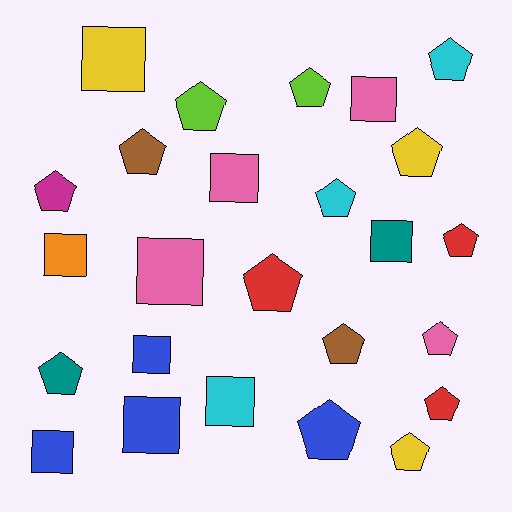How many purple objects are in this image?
There are no purple objects.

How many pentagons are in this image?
There are 15 pentagons.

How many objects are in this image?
There are 25 objects.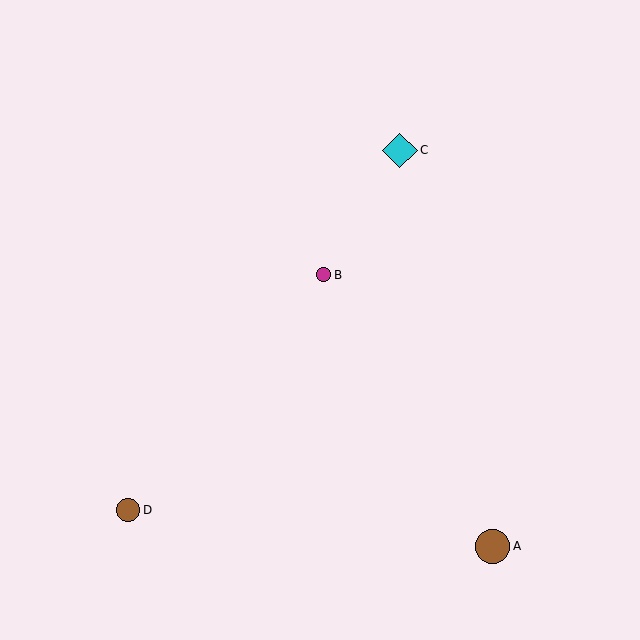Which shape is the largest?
The cyan diamond (labeled C) is the largest.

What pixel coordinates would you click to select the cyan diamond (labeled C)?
Click at (400, 150) to select the cyan diamond C.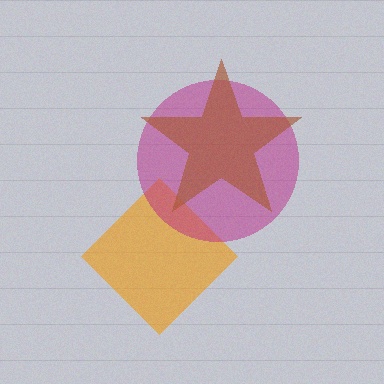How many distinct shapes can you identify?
There are 3 distinct shapes: an orange diamond, a magenta circle, a brown star.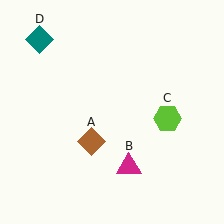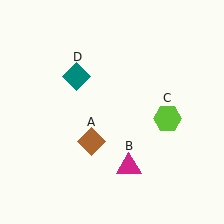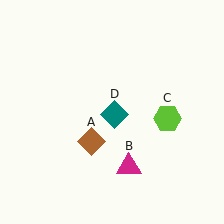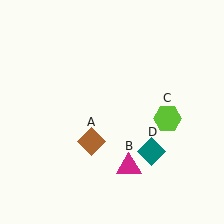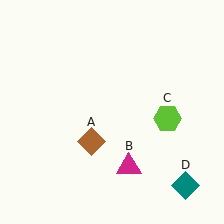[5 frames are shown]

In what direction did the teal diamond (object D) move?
The teal diamond (object D) moved down and to the right.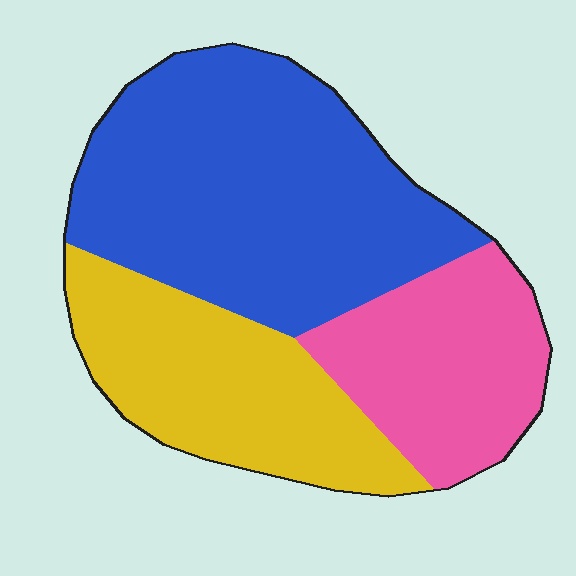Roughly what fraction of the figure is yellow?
Yellow takes up about one quarter (1/4) of the figure.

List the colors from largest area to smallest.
From largest to smallest: blue, yellow, pink.